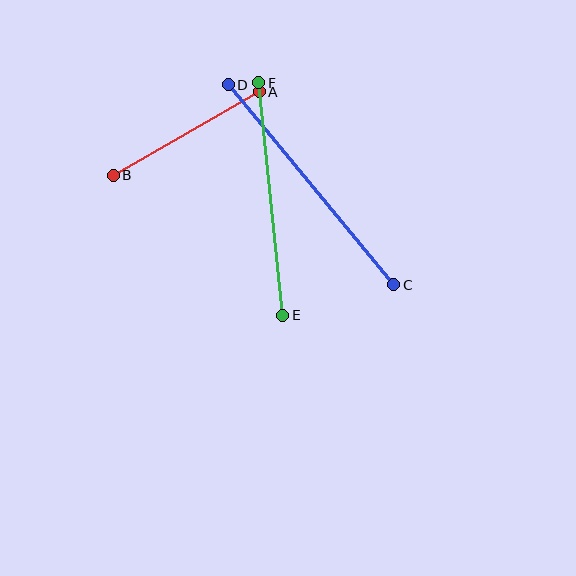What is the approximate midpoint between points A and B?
The midpoint is at approximately (186, 133) pixels.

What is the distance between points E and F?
The distance is approximately 234 pixels.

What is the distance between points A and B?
The distance is approximately 168 pixels.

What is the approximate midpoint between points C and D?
The midpoint is at approximately (311, 185) pixels.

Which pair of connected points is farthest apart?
Points C and D are farthest apart.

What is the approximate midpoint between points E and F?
The midpoint is at approximately (271, 199) pixels.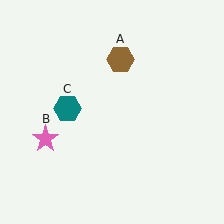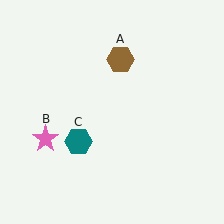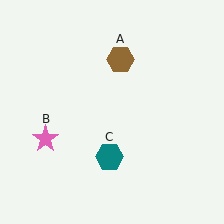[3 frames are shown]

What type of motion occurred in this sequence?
The teal hexagon (object C) rotated counterclockwise around the center of the scene.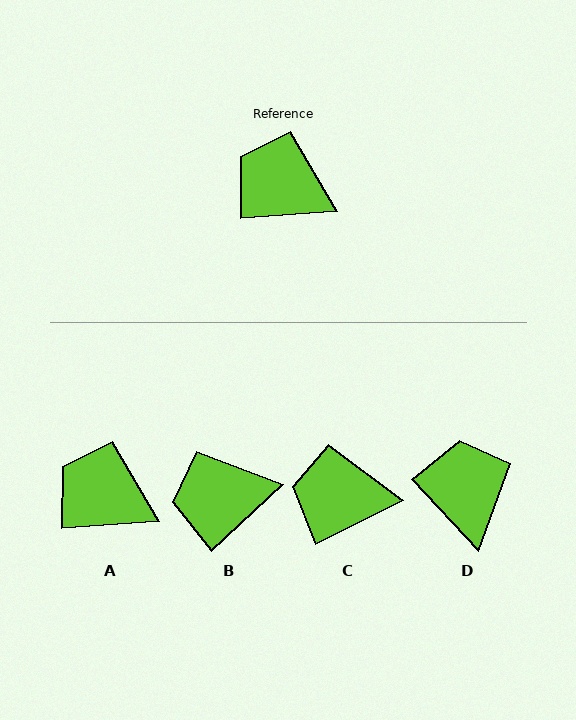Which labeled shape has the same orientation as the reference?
A.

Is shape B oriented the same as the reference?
No, it is off by about 39 degrees.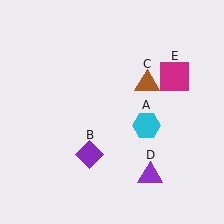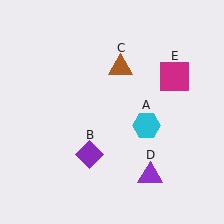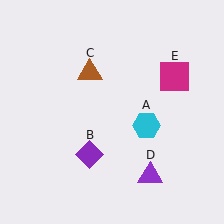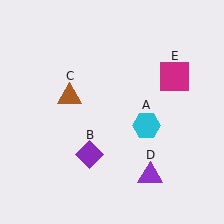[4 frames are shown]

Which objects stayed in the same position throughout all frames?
Cyan hexagon (object A) and purple diamond (object B) and purple triangle (object D) and magenta square (object E) remained stationary.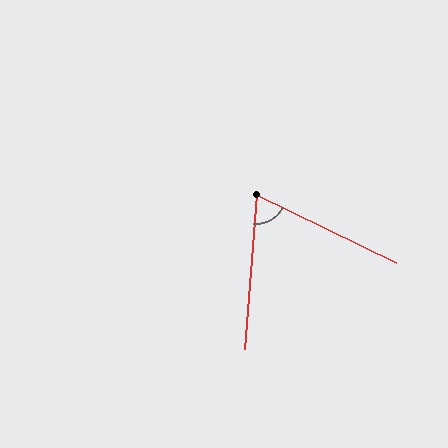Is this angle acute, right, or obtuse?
It is acute.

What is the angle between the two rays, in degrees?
Approximately 68 degrees.